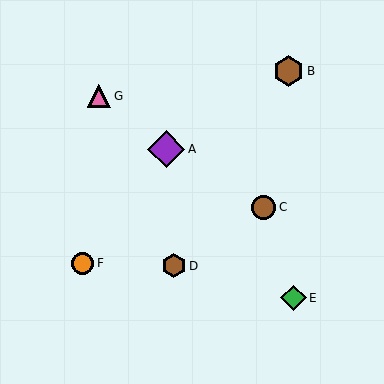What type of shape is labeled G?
Shape G is a pink triangle.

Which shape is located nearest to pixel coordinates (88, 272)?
The orange circle (labeled F) at (83, 263) is nearest to that location.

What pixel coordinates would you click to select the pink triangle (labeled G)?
Click at (99, 96) to select the pink triangle G.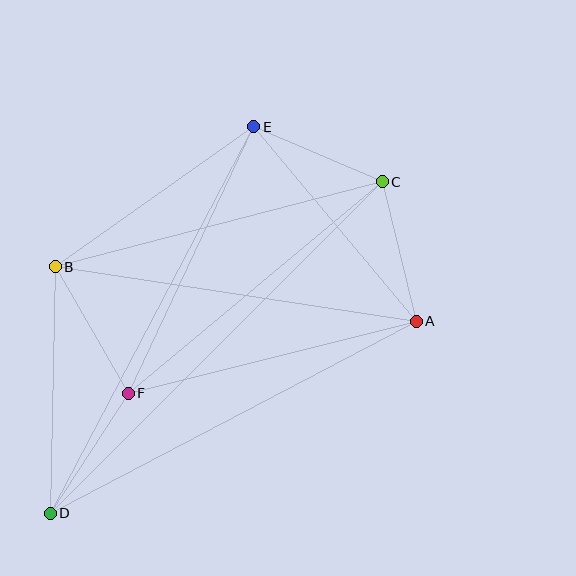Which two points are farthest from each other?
Points C and D are farthest from each other.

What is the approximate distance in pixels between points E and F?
The distance between E and F is approximately 295 pixels.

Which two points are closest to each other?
Points C and E are closest to each other.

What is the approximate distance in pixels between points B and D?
The distance between B and D is approximately 246 pixels.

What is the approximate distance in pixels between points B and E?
The distance between B and E is approximately 243 pixels.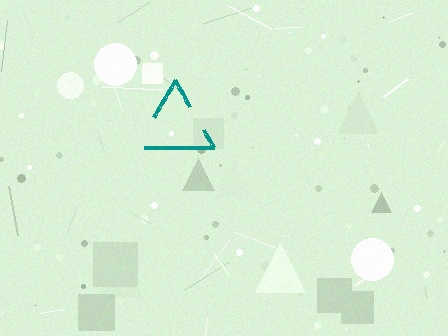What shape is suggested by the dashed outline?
The dashed outline suggests a triangle.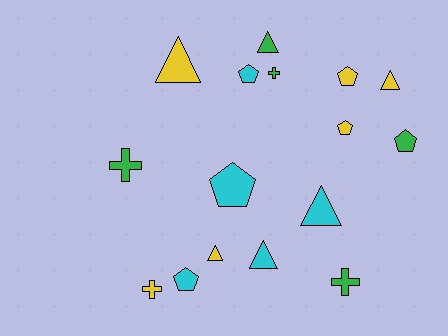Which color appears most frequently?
Yellow, with 6 objects.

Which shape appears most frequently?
Triangle, with 6 objects.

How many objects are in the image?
There are 16 objects.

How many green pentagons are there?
There is 1 green pentagon.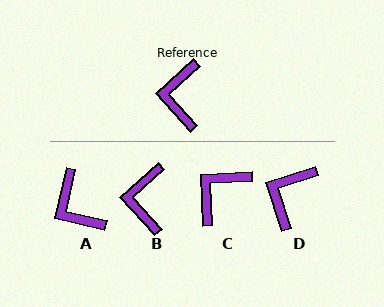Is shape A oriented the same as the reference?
No, it is off by about 34 degrees.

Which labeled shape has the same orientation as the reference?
B.